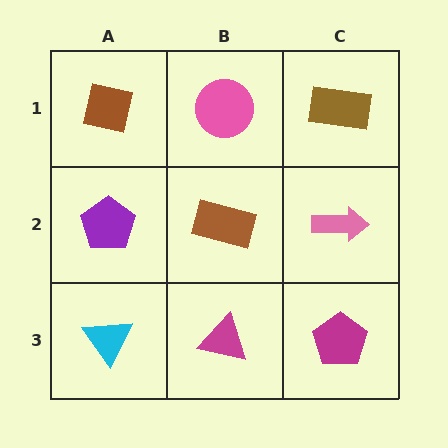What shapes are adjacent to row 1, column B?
A brown rectangle (row 2, column B), a brown square (row 1, column A), a brown rectangle (row 1, column C).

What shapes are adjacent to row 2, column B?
A pink circle (row 1, column B), a magenta triangle (row 3, column B), a purple pentagon (row 2, column A), a pink arrow (row 2, column C).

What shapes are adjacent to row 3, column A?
A purple pentagon (row 2, column A), a magenta triangle (row 3, column B).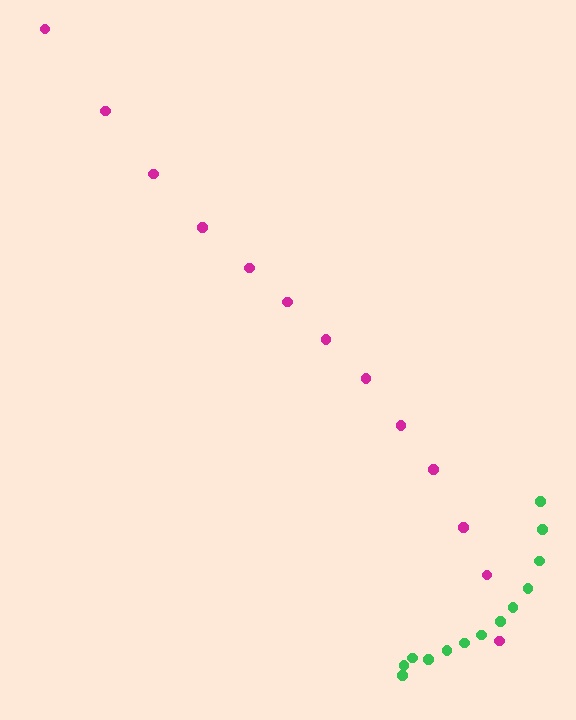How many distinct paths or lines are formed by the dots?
There are 2 distinct paths.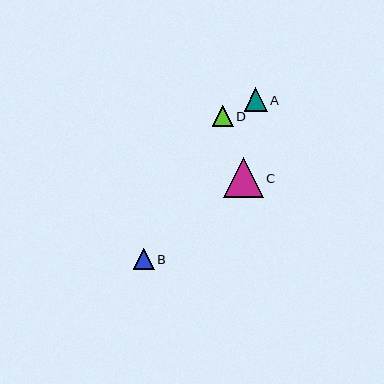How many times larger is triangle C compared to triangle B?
Triangle C is approximately 1.9 times the size of triangle B.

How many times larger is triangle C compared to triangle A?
Triangle C is approximately 1.7 times the size of triangle A.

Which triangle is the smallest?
Triangle D is the smallest with a size of approximately 21 pixels.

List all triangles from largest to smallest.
From largest to smallest: C, A, B, D.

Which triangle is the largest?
Triangle C is the largest with a size of approximately 40 pixels.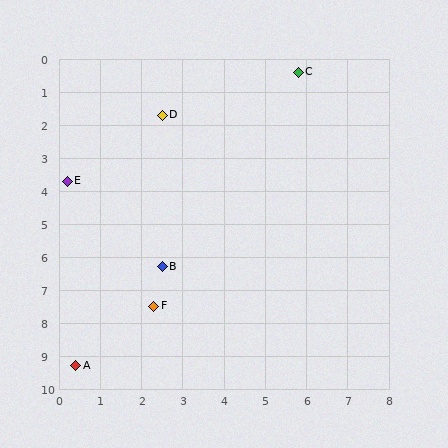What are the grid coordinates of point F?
Point F is at approximately (2.3, 7.5).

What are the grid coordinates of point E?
Point E is at approximately (0.2, 3.7).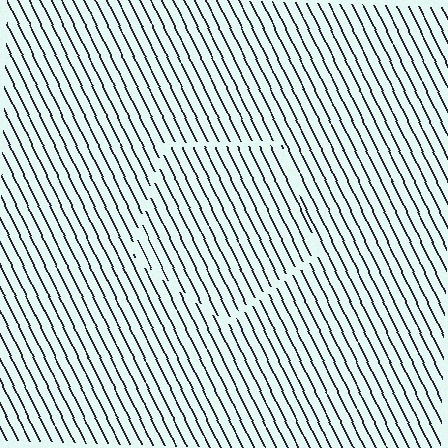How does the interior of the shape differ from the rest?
The interior of the shape contains the same grating, shifted by half a period — the contour is defined by the phase discontinuity where line-ends from the inner and outer gratings abut.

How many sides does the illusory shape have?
5 sides — the line-ends trace a pentagon.